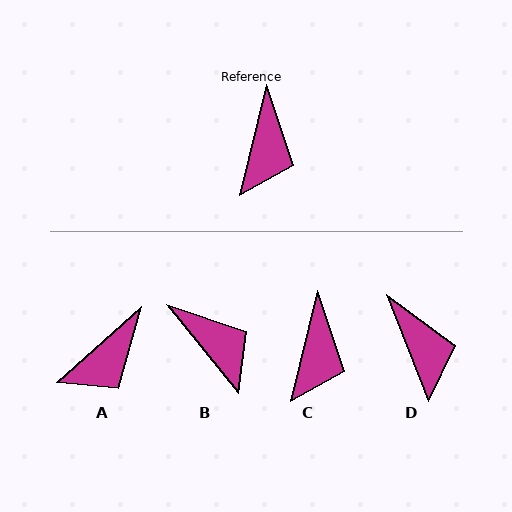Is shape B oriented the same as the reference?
No, it is off by about 52 degrees.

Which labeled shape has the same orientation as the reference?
C.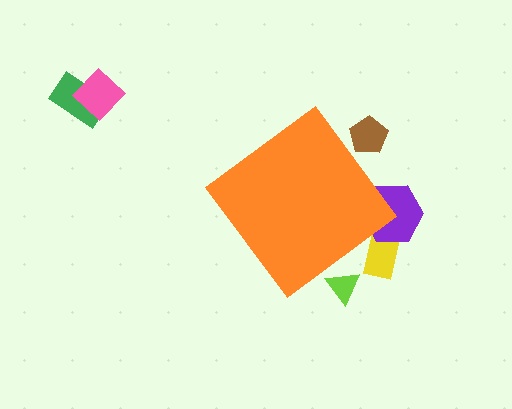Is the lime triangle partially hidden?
Yes, the lime triangle is partially hidden behind the orange diamond.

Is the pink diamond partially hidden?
No, the pink diamond is fully visible.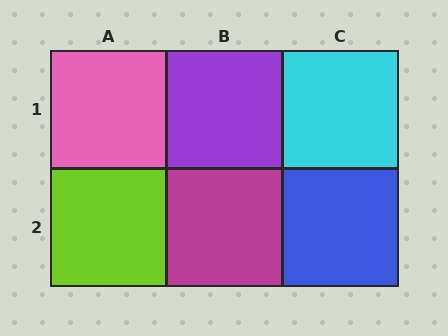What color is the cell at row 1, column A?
Pink.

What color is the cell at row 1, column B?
Purple.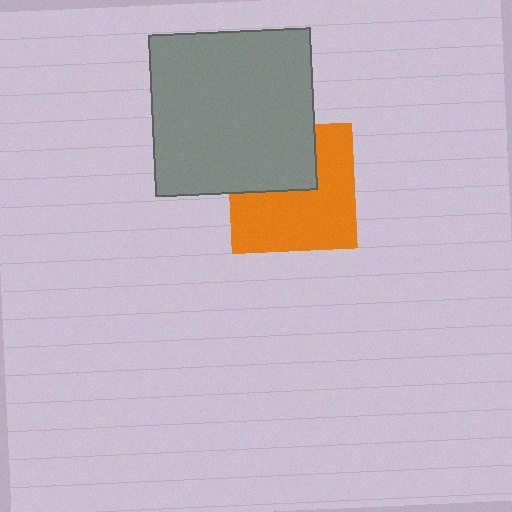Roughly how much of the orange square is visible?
About half of it is visible (roughly 63%).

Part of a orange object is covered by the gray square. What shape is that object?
It is a square.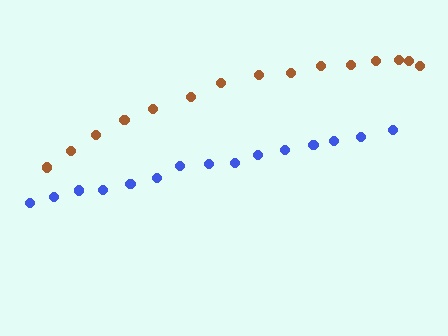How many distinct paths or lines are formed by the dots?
There are 2 distinct paths.